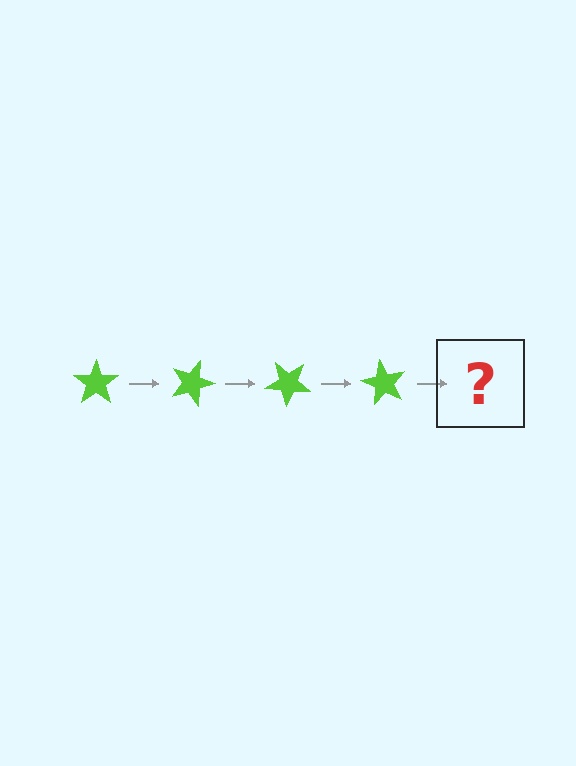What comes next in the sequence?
The next element should be a lime star rotated 80 degrees.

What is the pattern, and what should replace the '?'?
The pattern is that the star rotates 20 degrees each step. The '?' should be a lime star rotated 80 degrees.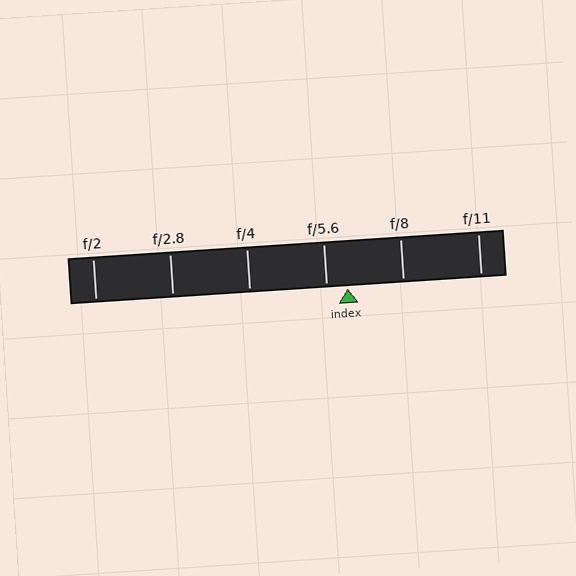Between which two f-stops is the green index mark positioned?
The index mark is between f/5.6 and f/8.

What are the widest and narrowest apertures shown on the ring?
The widest aperture shown is f/2 and the narrowest is f/11.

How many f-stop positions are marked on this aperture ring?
There are 6 f-stop positions marked.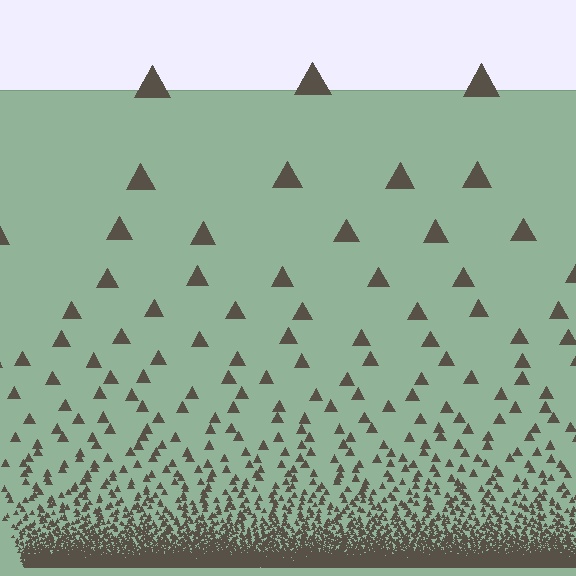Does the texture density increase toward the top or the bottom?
Density increases toward the bottom.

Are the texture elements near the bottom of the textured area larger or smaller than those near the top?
Smaller. The gradient is inverted — elements near the bottom are smaller and denser.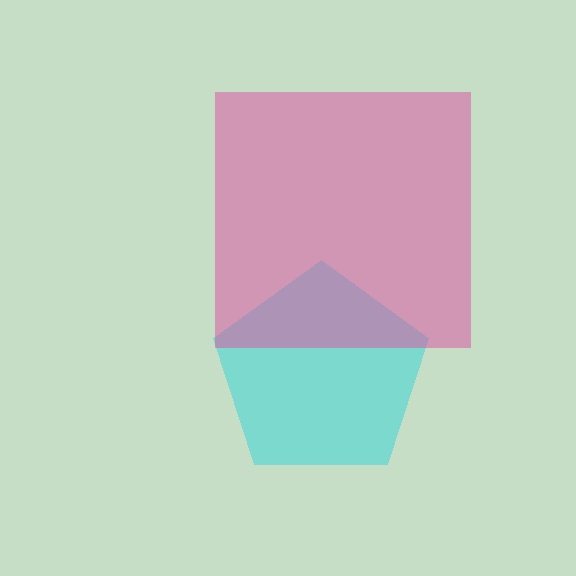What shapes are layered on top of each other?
The layered shapes are: a cyan pentagon, a pink square.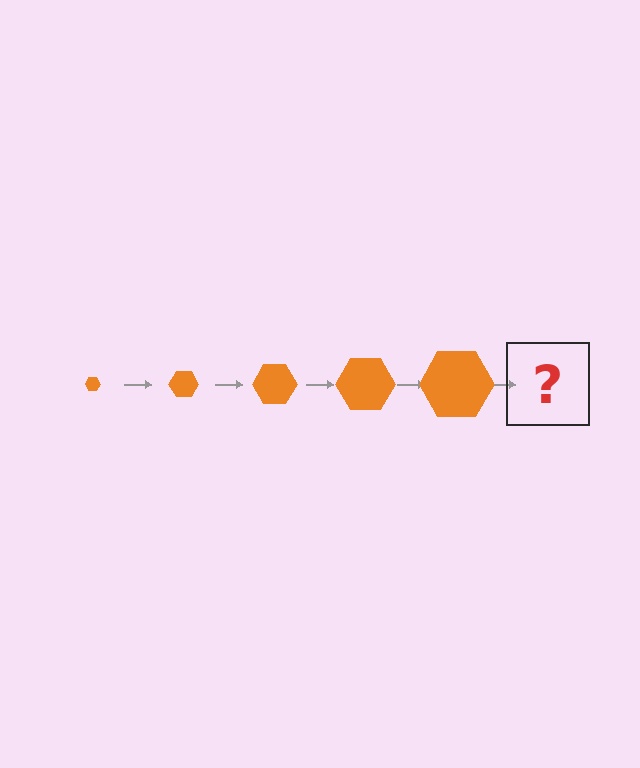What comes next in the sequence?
The next element should be an orange hexagon, larger than the previous one.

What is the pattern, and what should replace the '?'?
The pattern is that the hexagon gets progressively larger each step. The '?' should be an orange hexagon, larger than the previous one.